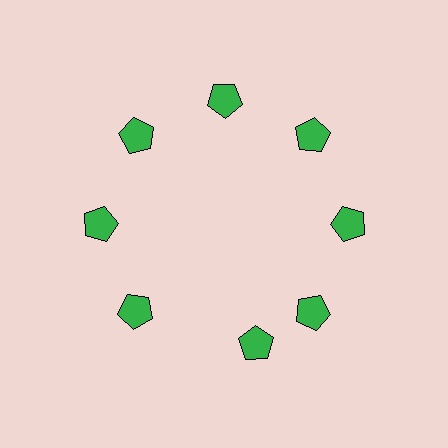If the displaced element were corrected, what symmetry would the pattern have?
It would have 8-fold rotational symmetry — the pattern would map onto itself every 45 degrees.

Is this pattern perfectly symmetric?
No. The 8 green pentagons are arranged in a ring, but one element near the 6 o'clock position is rotated out of alignment along the ring, breaking the 8-fold rotational symmetry.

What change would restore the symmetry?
The symmetry would be restored by rotating it back into even spacing with its neighbors so that all 8 pentagons sit at equal angles and equal distance from the center.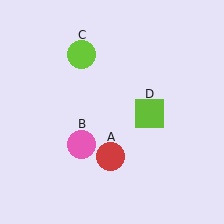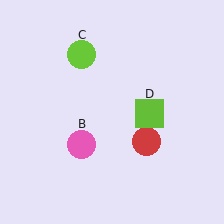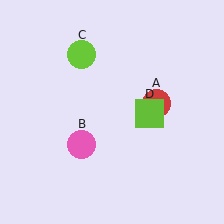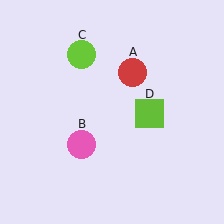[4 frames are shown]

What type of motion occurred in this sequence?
The red circle (object A) rotated counterclockwise around the center of the scene.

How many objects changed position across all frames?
1 object changed position: red circle (object A).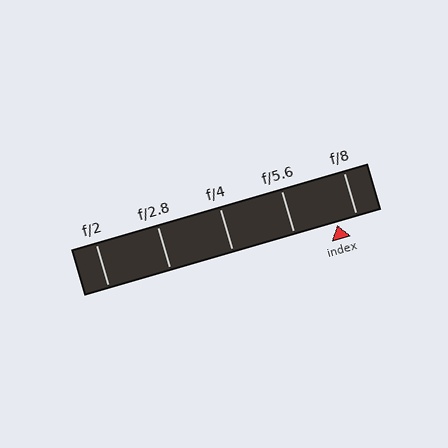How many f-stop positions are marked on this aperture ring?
There are 5 f-stop positions marked.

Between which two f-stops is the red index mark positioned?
The index mark is between f/5.6 and f/8.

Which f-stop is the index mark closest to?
The index mark is closest to f/8.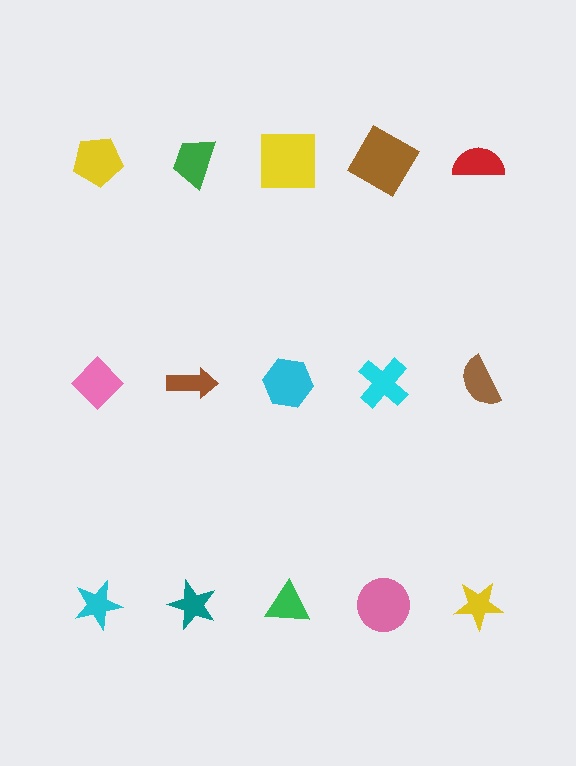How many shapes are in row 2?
5 shapes.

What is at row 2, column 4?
A cyan cross.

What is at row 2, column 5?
A brown semicircle.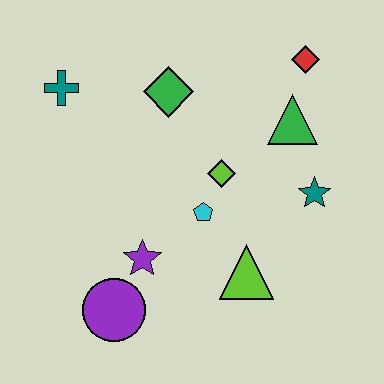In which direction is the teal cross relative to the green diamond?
The teal cross is to the left of the green diamond.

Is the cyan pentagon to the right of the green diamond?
Yes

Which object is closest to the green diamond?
The lime diamond is closest to the green diamond.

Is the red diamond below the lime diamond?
No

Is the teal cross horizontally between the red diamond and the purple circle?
No